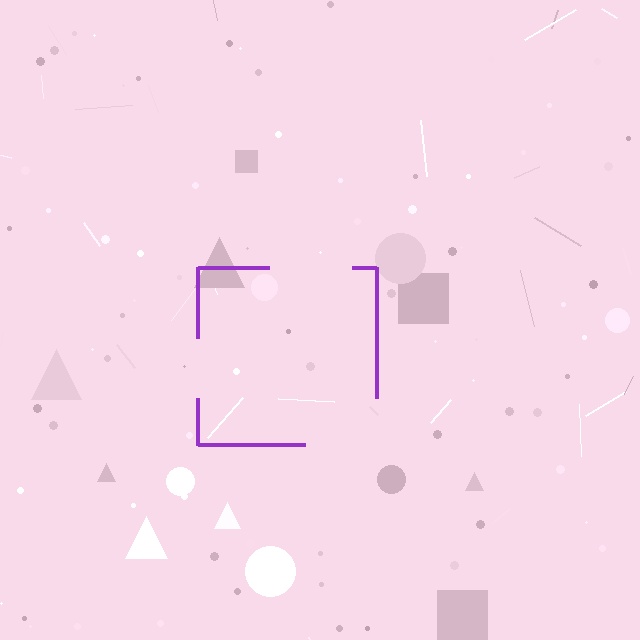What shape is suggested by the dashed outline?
The dashed outline suggests a square.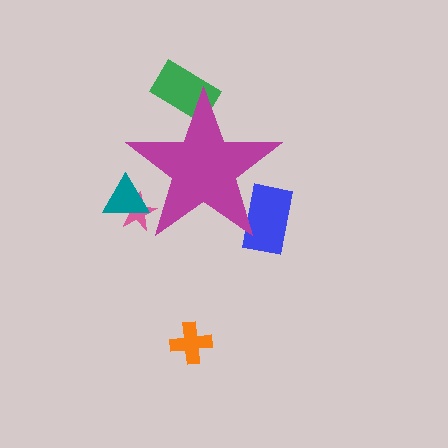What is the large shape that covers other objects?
A magenta star.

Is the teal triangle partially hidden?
Yes, the teal triangle is partially hidden behind the magenta star.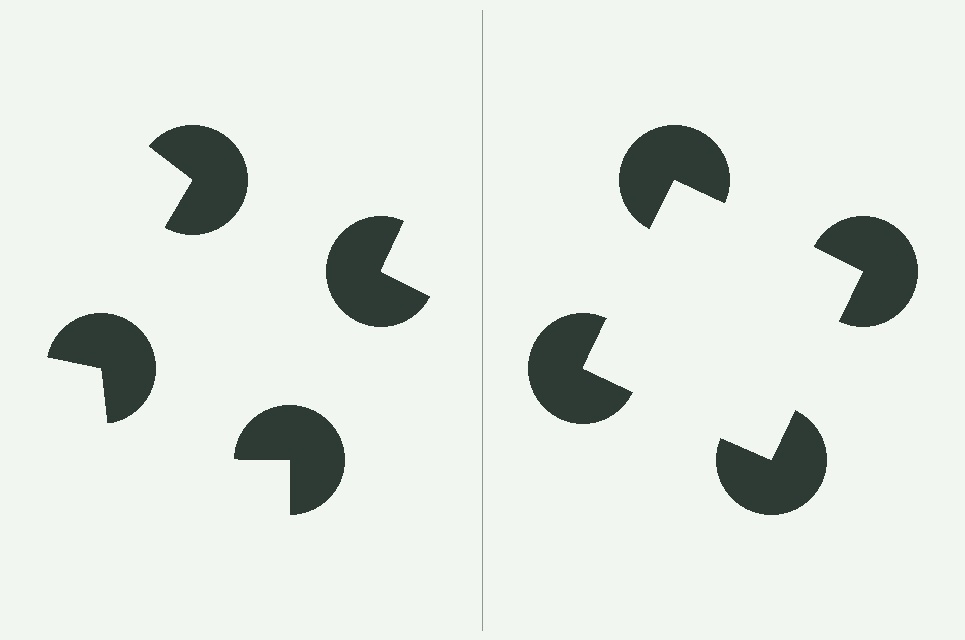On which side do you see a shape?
An illusory square appears on the right side. On the left side the wedge cuts are rotated, so no coherent shape forms.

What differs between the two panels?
The pac-man discs are positioned identically on both sides; only the wedge orientations differ. On the right they align to a square; on the left they are misaligned.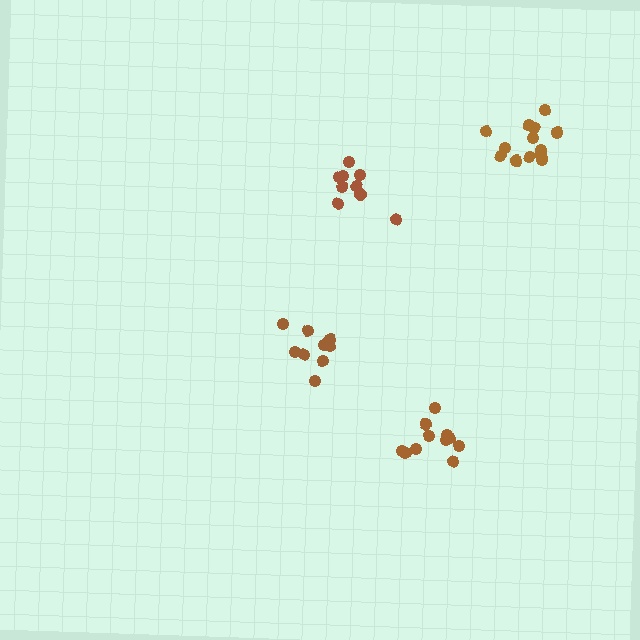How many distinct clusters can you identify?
There are 4 distinct clusters.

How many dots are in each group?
Group 1: 9 dots, Group 2: 11 dots, Group 3: 10 dots, Group 4: 13 dots (43 total).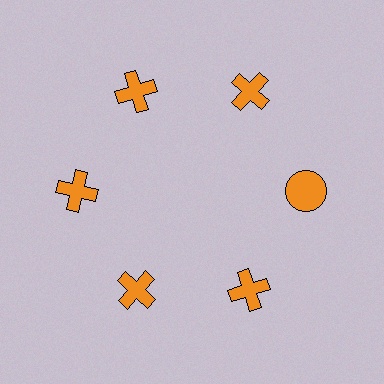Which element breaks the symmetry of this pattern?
The orange circle at roughly the 3 o'clock position breaks the symmetry. All other shapes are orange crosses.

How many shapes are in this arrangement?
There are 6 shapes arranged in a ring pattern.